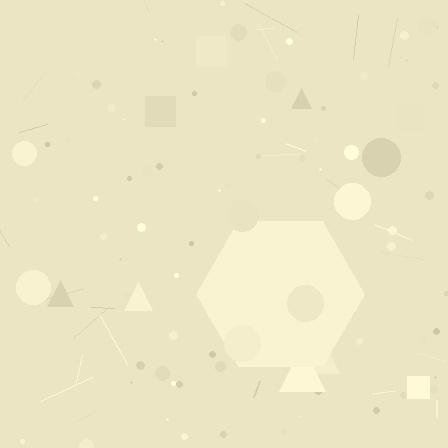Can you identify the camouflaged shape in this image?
The camouflaged shape is a hexagon.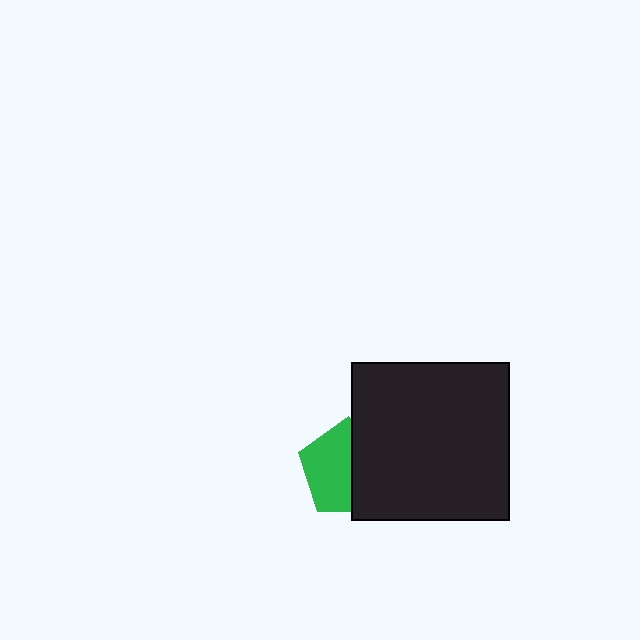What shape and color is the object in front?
The object in front is a black square.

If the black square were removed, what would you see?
You would see the complete green pentagon.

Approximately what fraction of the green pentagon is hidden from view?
Roughly 46% of the green pentagon is hidden behind the black square.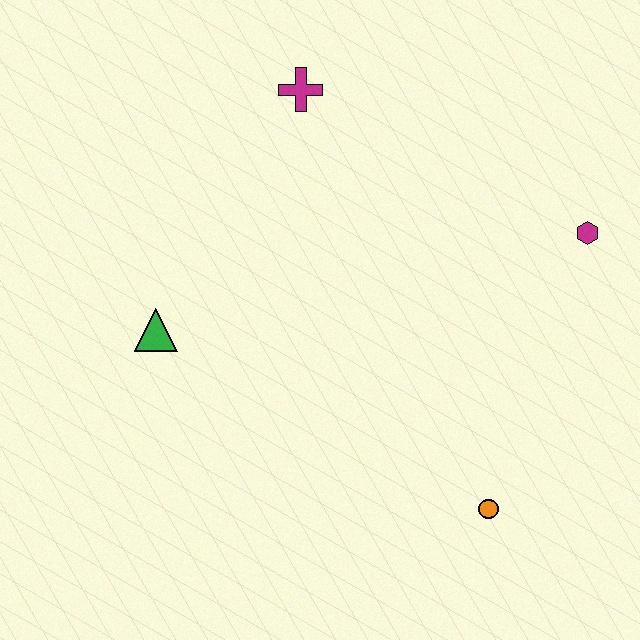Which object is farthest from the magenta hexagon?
The green triangle is farthest from the magenta hexagon.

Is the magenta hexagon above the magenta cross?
No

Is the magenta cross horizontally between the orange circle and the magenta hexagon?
No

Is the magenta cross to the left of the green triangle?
No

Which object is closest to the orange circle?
The magenta hexagon is closest to the orange circle.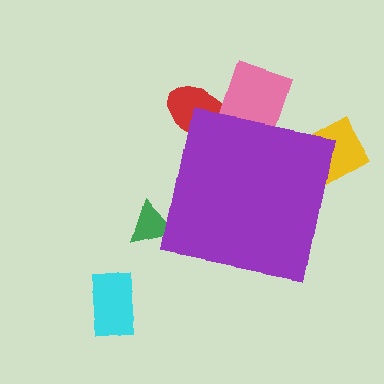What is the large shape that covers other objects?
A purple square.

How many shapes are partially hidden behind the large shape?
4 shapes are partially hidden.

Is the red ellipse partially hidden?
Yes, the red ellipse is partially hidden behind the purple square.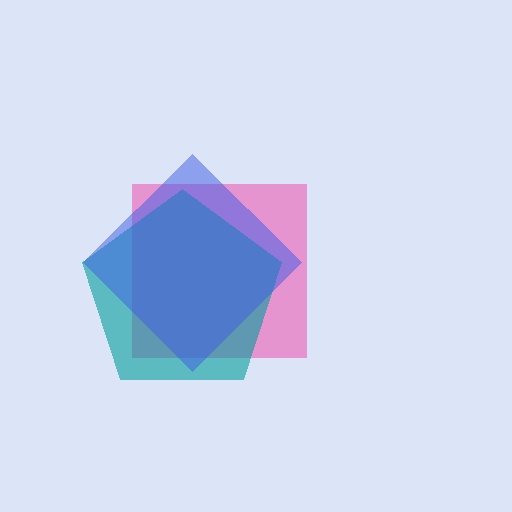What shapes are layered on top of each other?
The layered shapes are: a pink square, a teal pentagon, a blue diamond.